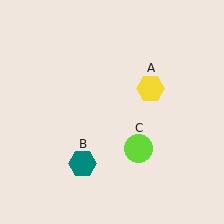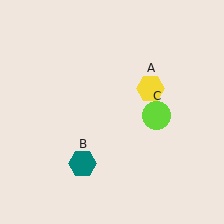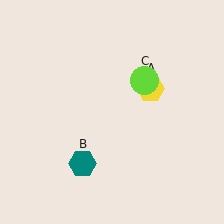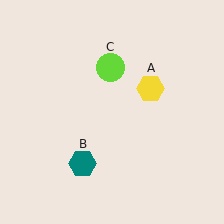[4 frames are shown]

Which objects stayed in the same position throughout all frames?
Yellow hexagon (object A) and teal hexagon (object B) remained stationary.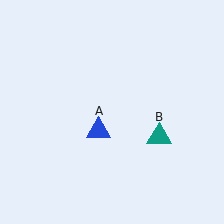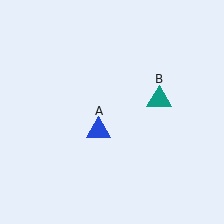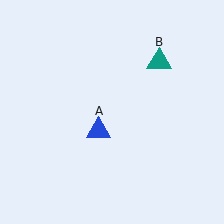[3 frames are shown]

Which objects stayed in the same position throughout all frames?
Blue triangle (object A) remained stationary.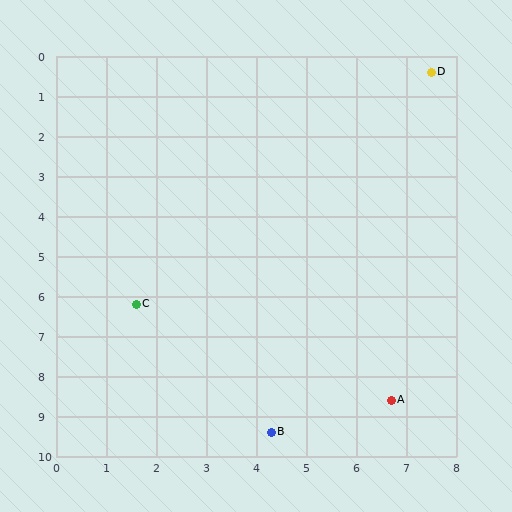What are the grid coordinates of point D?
Point D is at approximately (7.5, 0.4).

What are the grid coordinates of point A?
Point A is at approximately (6.7, 8.6).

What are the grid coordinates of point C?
Point C is at approximately (1.6, 6.2).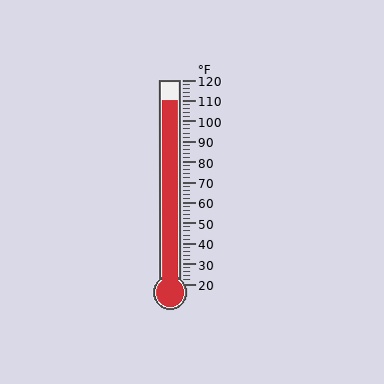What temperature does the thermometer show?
The thermometer shows approximately 110°F.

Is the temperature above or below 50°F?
The temperature is above 50°F.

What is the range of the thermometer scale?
The thermometer scale ranges from 20°F to 120°F.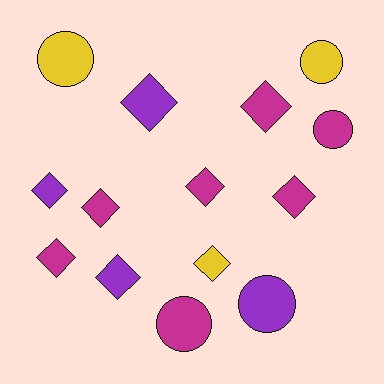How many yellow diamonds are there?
There is 1 yellow diamond.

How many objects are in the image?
There are 14 objects.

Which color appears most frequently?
Magenta, with 7 objects.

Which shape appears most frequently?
Diamond, with 9 objects.